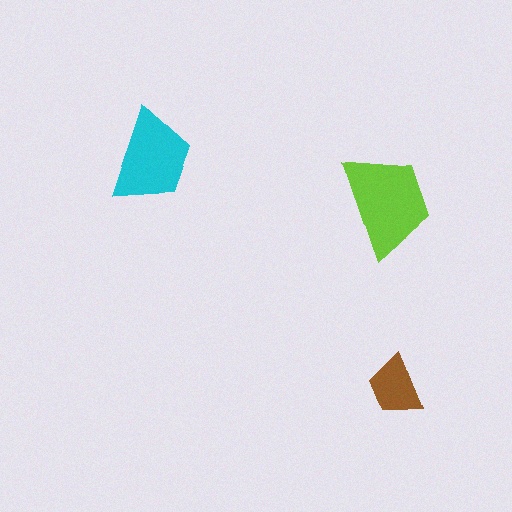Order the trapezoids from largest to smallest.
the lime one, the cyan one, the brown one.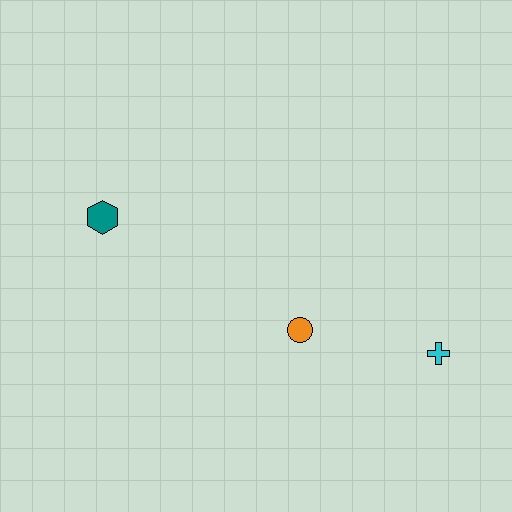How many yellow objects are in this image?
There are no yellow objects.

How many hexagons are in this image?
There is 1 hexagon.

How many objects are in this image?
There are 3 objects.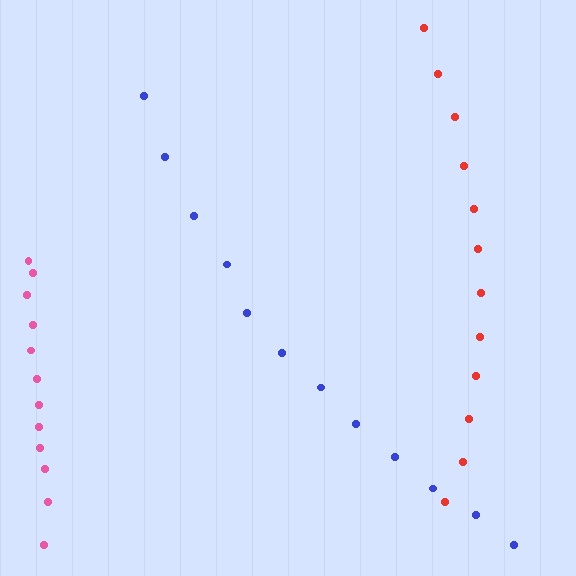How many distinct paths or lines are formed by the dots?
There are 3 distinct paths.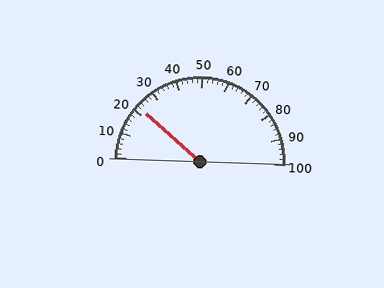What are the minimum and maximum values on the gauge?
The gauge ranges from 0 to 100.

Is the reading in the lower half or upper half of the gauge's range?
The reading is in the lower half of the range (0 to 100).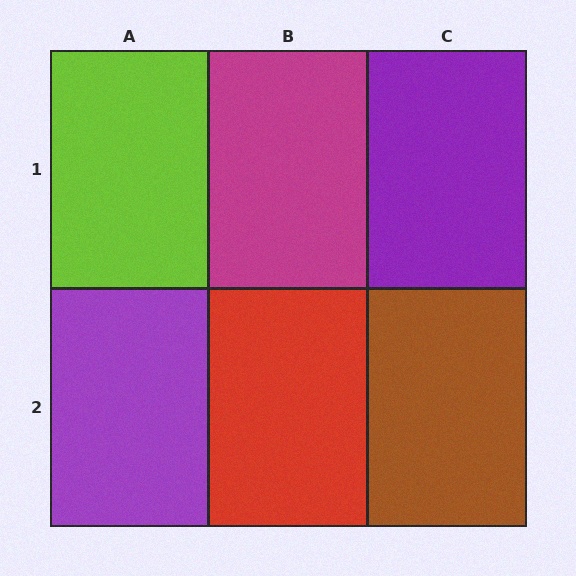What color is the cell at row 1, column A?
Lime.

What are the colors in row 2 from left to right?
Purple, red, brown.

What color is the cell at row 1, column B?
Magenta.